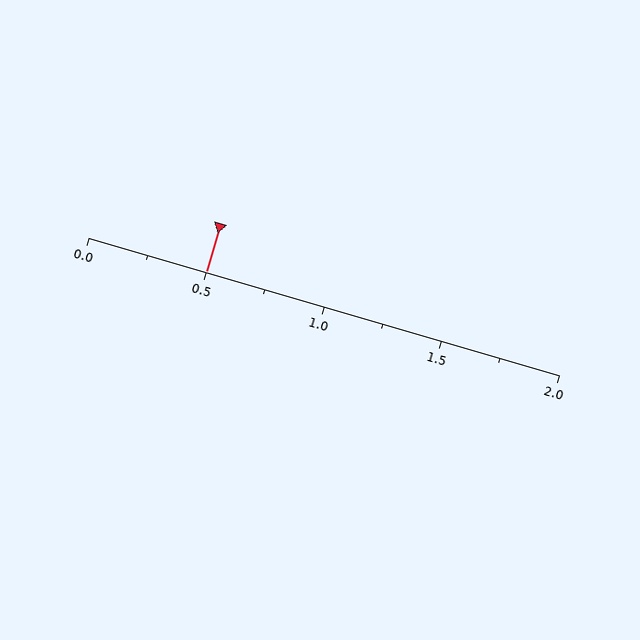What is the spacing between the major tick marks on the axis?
The major ticks are spaced 0.5 apart.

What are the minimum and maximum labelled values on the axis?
The axis runs from 0.0 to 2.0.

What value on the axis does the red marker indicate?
The marker indicates approximately 0.5.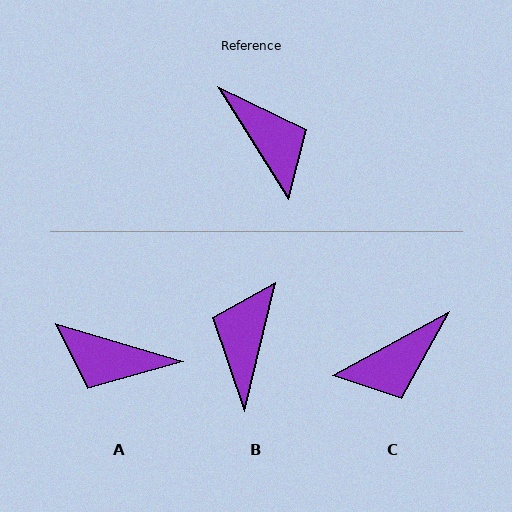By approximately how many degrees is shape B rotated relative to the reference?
Approximately 134 degrees counter-clockwise.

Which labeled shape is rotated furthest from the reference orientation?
A, about 139 degrees away.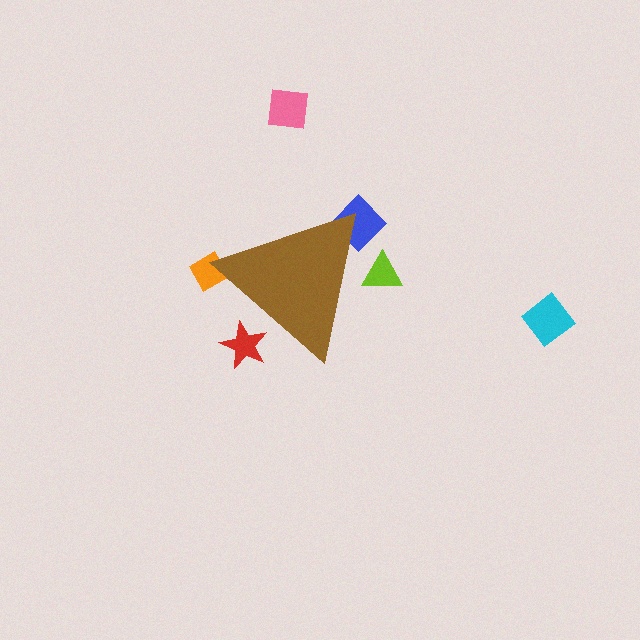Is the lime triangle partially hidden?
Yes, the lime triangle is partially hidden behind the brown triangle.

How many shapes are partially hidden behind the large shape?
4 shapes are partially hidden.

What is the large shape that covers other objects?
A brown triangle.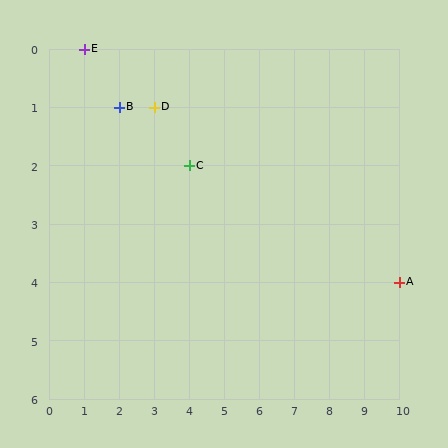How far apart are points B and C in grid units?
Points B and C are 2 columns and 1 row apart (about 2.2 grid units diagonally).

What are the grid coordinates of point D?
Point D is at grid coordinates (3, 1).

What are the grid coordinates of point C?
Point C is at grid coordinates (4, 2).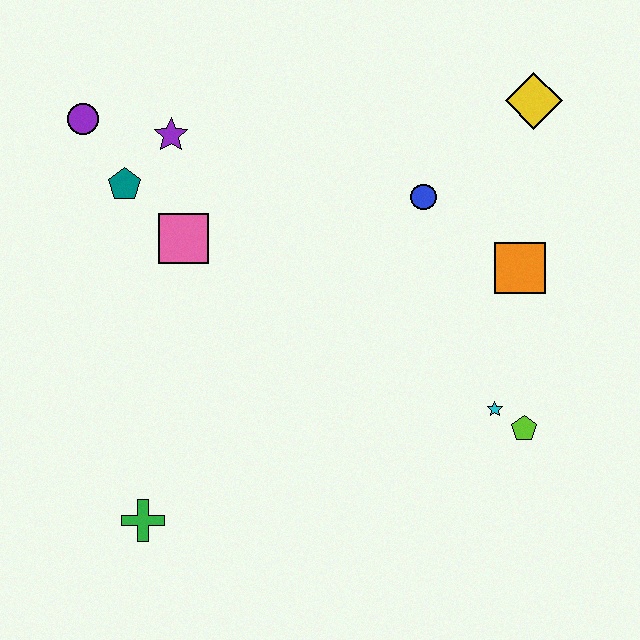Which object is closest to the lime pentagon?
The cyan star is closest to the lime pentagon.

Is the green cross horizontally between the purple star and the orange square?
No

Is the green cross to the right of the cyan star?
No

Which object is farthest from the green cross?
The yellow diamond is farthest from the green cross.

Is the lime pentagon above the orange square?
No